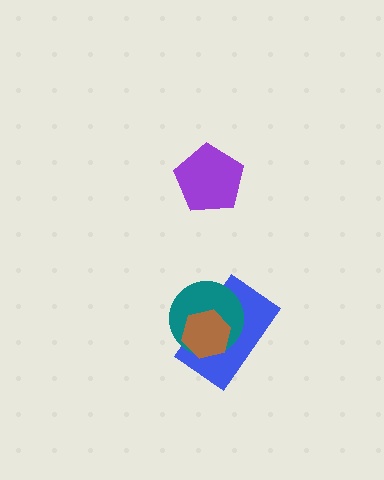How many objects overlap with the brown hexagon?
2 objects overlap with the brown hexagon.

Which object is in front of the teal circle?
The brown hexagon is in front of the teal circle.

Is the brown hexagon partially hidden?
No, no other shape covers it.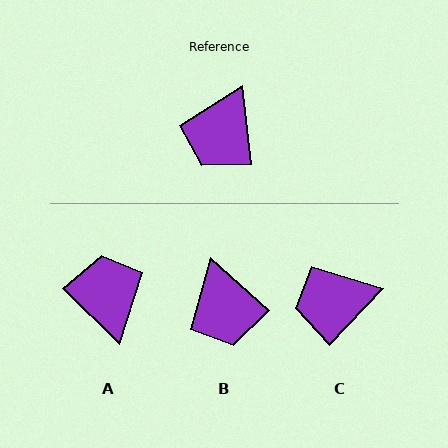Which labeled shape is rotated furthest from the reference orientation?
A, about 141 degrees away.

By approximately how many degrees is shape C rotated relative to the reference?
Approximately 50 degrees clockwise.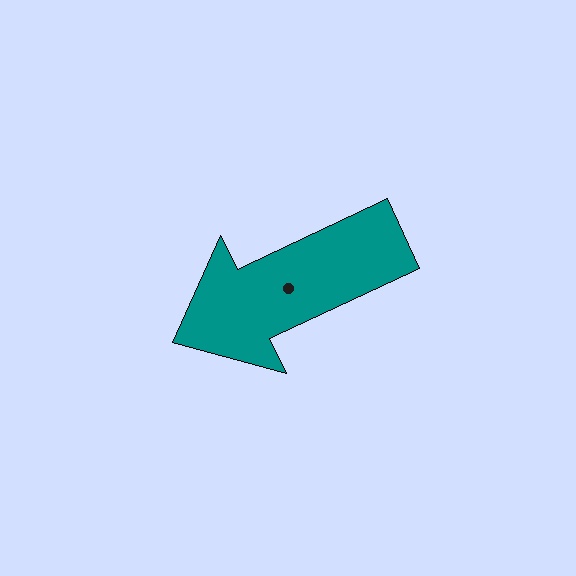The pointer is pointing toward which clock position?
Roughly 8 o'clock.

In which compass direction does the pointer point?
Southwest.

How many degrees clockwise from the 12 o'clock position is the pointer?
Approximately 245 degrees.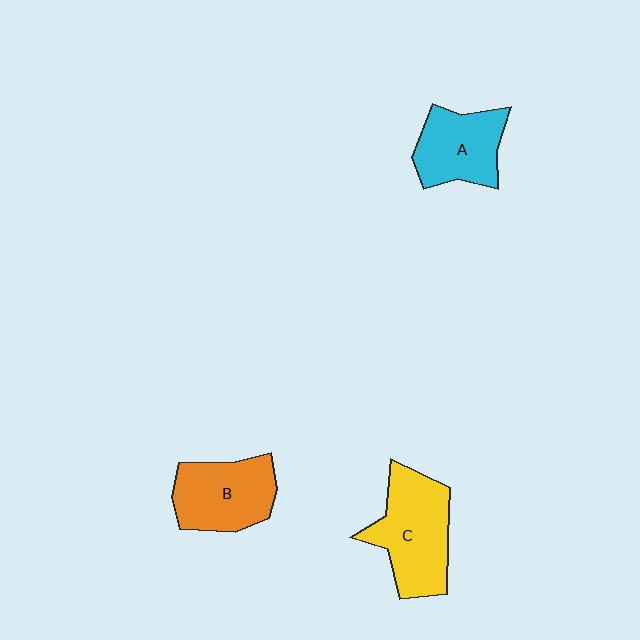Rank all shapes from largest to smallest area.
From largest to smallest: C (yellow), B (orange), A (cyan).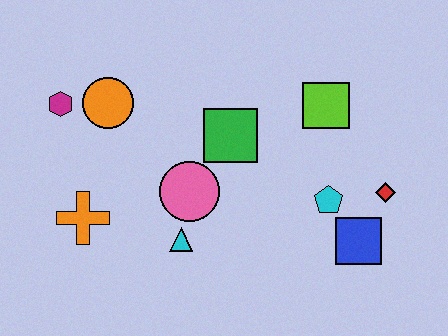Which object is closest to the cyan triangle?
The pink circle is closest to the cyan triangle.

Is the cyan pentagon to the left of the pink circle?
No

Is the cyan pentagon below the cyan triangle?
No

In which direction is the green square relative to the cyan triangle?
The green square is above the cyan triangle.